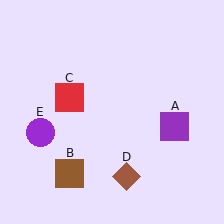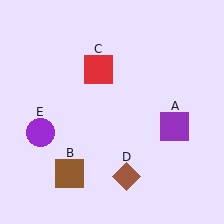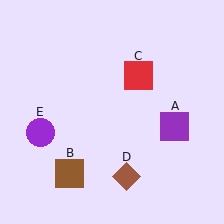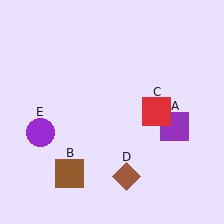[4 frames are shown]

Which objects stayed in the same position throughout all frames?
Purple square (object A) and brown square (object B) and brown diamond (object D) and purple circle (object E) remained stationary.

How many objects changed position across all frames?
1 object changed position: red square (object C).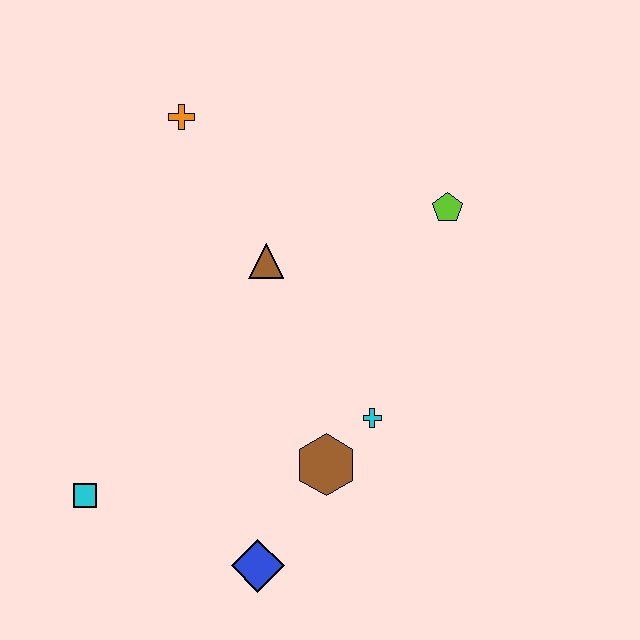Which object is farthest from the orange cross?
The blue diamond is farthest from the orange cross.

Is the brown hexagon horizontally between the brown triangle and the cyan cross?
Yes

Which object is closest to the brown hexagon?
The cyan cross is closest to the brown hexagon.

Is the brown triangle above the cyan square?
Yes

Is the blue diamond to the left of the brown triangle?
Yes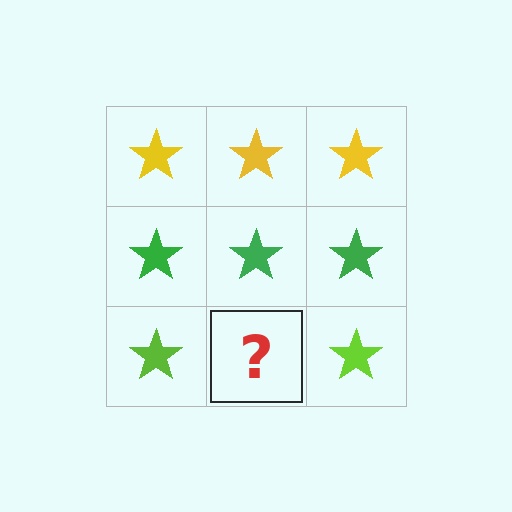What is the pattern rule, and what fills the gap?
The rule is that each row has a consistent color. The gap should be filled with a lime star.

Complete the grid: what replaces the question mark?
The question mark should be replaced with a lime star.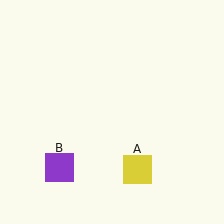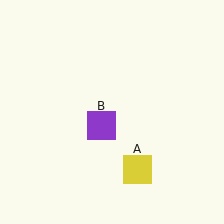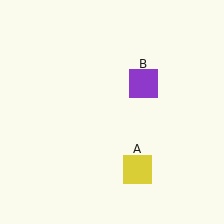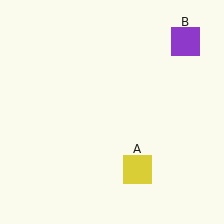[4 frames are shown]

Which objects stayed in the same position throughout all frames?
Yellow square (object A) remained stationary.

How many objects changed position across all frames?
1 object changed position: purple square (object B).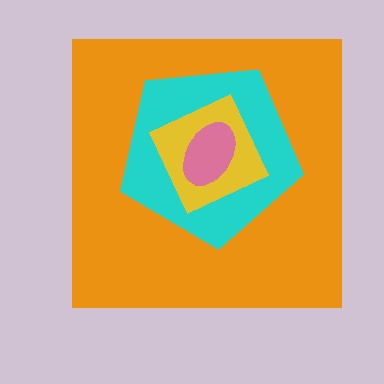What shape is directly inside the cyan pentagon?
The yellow diamond.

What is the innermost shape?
The pink ellipse.